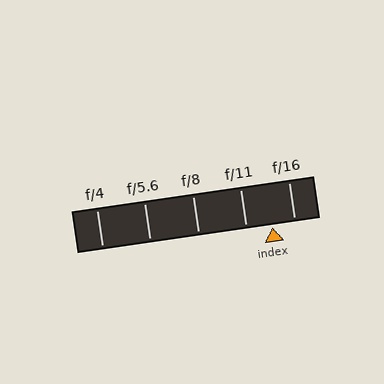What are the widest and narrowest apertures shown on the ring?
The widest aperture shown is f/4 and the narrowest is f/16.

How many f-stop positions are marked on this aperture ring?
There are 5 f-stop positions marked.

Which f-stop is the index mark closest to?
The index mark is closest to f/16.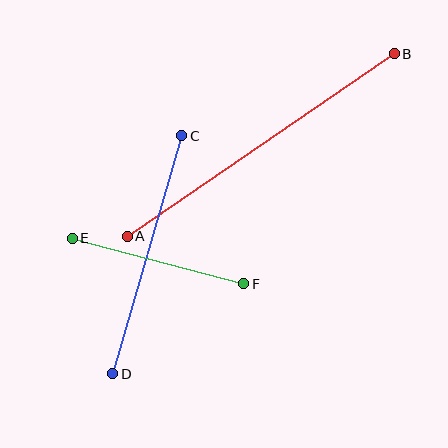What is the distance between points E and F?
The distance is approximately 177 pixels.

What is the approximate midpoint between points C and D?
The midpoint is at approximately (147, 255) pixels.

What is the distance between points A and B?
The distance is approximately 323 pixels.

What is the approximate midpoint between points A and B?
The midpoint is at approximately (261, 145) pixels.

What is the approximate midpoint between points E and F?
The midpoint is at approximately (158, 261) pixels.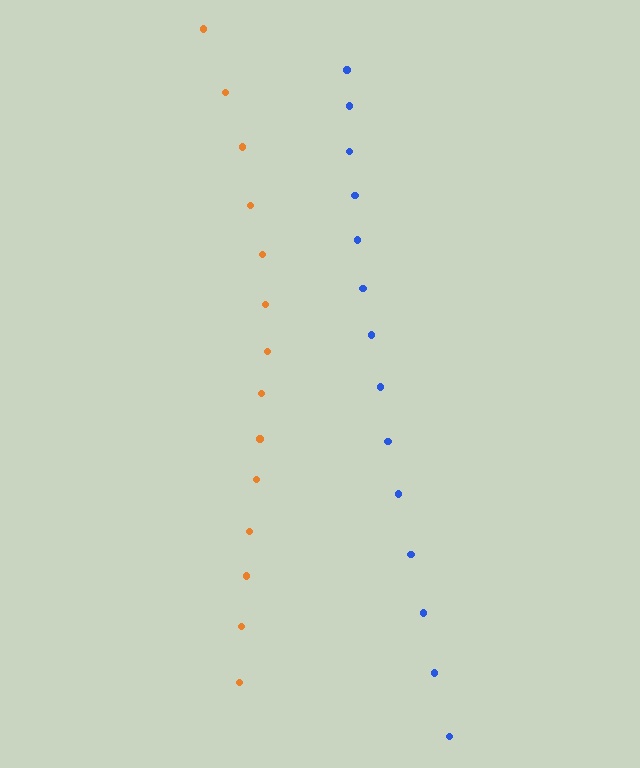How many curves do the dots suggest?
There are 2 distinct paths.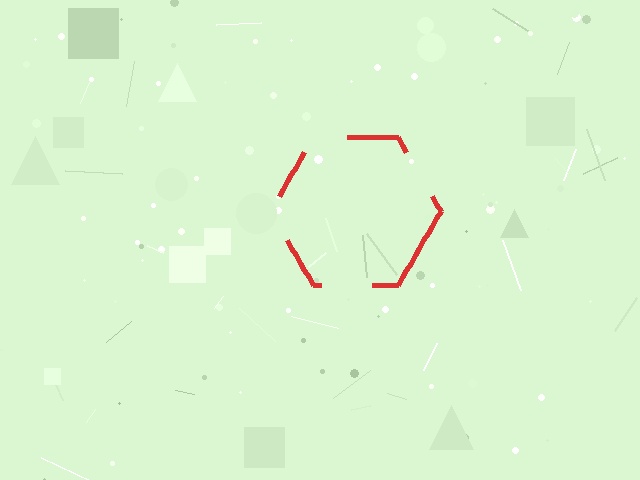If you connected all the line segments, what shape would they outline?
They would outline a hexagon.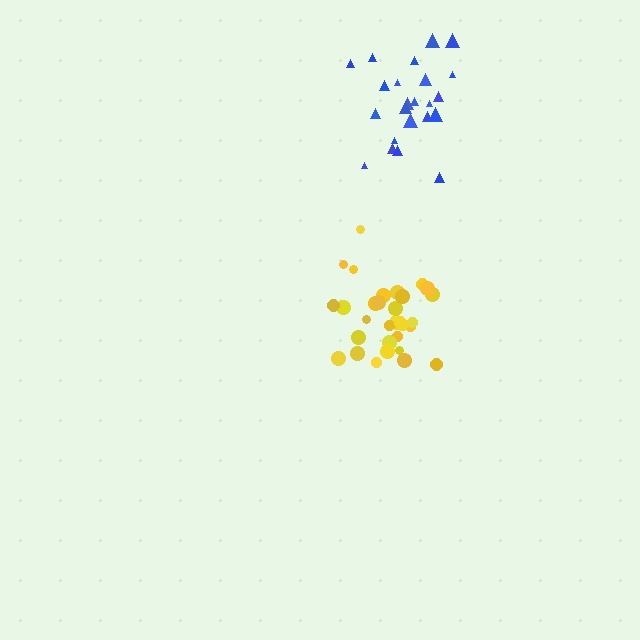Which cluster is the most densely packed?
Yellow.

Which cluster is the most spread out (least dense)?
Blue.